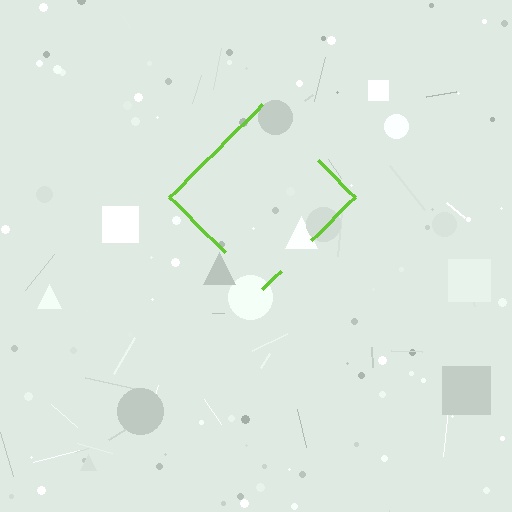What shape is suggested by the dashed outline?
The dashed outline suggests a diamond.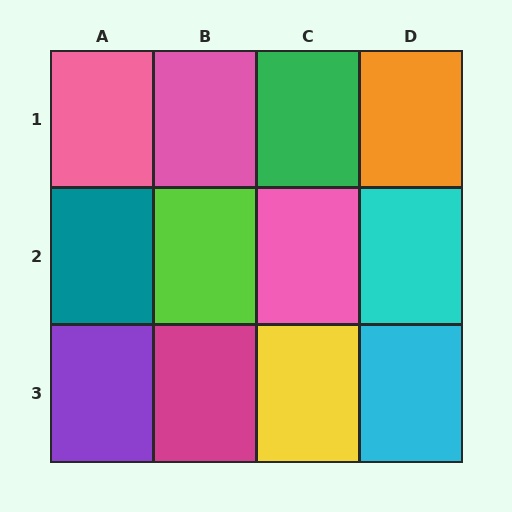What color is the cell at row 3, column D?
Cyan.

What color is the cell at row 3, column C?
Yellow.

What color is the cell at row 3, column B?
Magenta.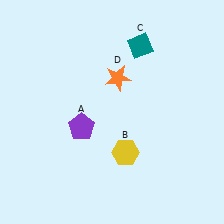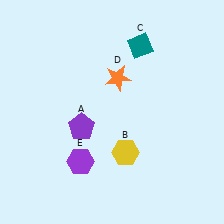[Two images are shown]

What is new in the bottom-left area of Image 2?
A purple hexagon (E) was added in the bottom-left area of Image 2.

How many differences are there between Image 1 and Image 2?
There is 1 difference between the two images.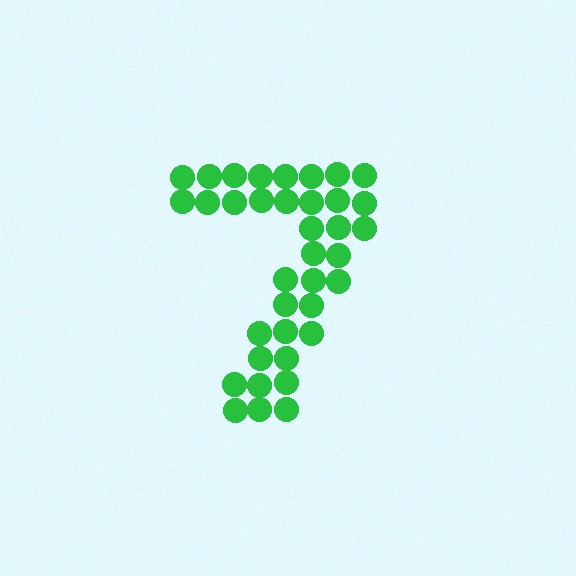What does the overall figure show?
The overall figure shows the digit 7.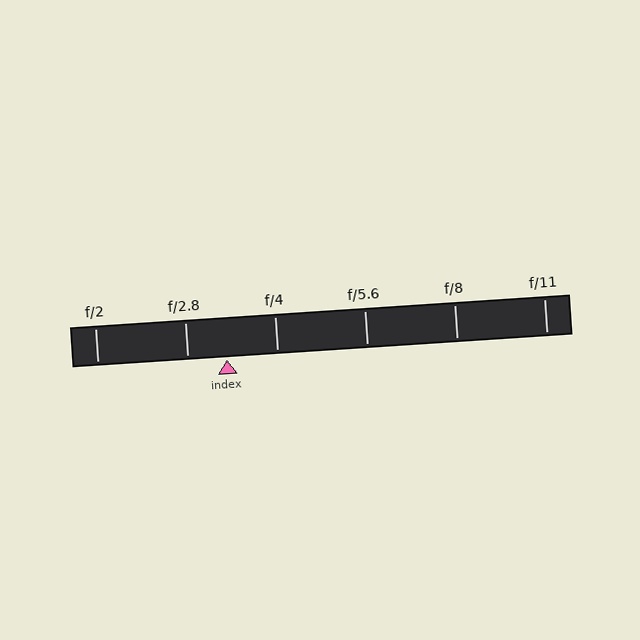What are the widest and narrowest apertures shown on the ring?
The widest aperture shown is f/2 and the narrowest is f/11.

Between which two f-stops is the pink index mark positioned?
The index mark is between f/2.8 and f/4.